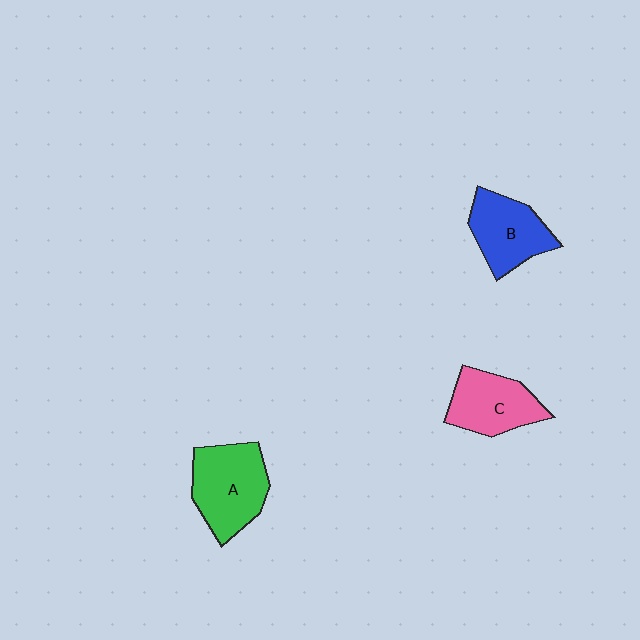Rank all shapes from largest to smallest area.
From largest to smallest: A (green), B (blue), C (pink).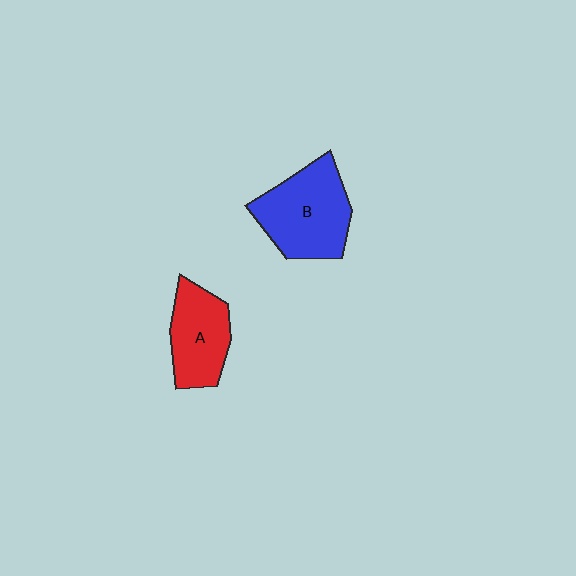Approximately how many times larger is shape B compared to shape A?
Approximately 1.3 times.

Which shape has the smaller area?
Shape A (red).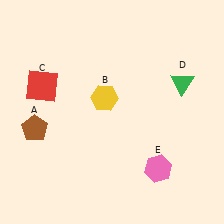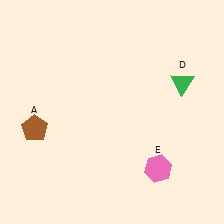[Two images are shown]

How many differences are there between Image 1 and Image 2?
There are 2 differences between the two images.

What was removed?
The red square (C), the yellow hexagon (B) were removed in Image 2.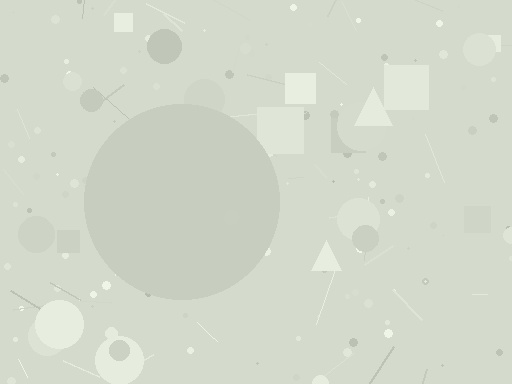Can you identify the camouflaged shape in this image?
The camouflaged shape is a circle.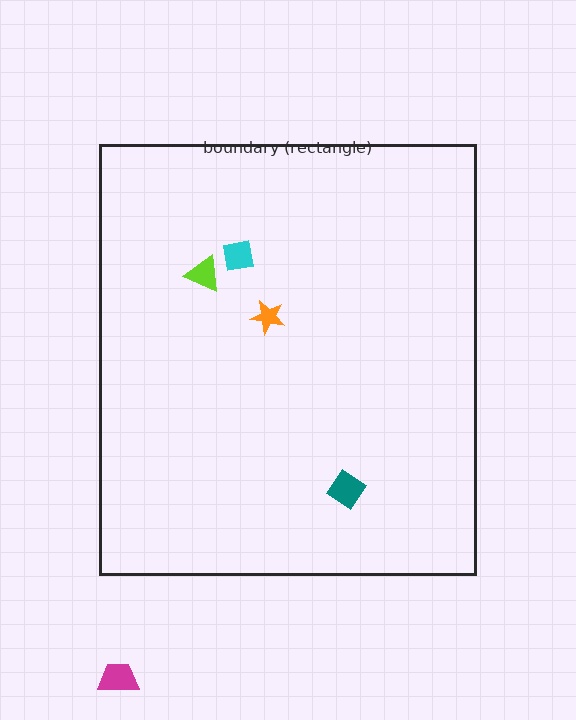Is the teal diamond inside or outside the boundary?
Inside.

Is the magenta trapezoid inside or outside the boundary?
Outside.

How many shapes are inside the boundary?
4 inside, 1 outside.